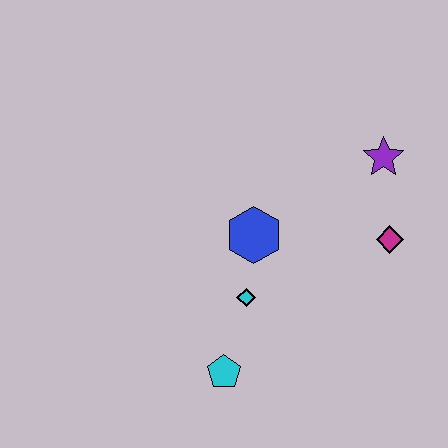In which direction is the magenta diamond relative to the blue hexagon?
The magenta diamond is to the right of the blue hexagon.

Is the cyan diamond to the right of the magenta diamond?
No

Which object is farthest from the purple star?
The cyan pentagon is farthest from the purple star.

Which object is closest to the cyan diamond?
The blue hexagon is closest to the cyan diamond.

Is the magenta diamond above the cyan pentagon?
Yes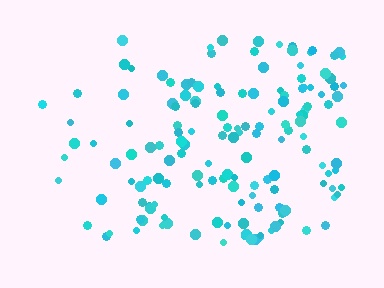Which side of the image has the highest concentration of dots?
The right.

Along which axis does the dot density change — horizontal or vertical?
Horizontal.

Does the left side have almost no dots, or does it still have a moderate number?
Still a moderate number, just noticeably fewer than the right.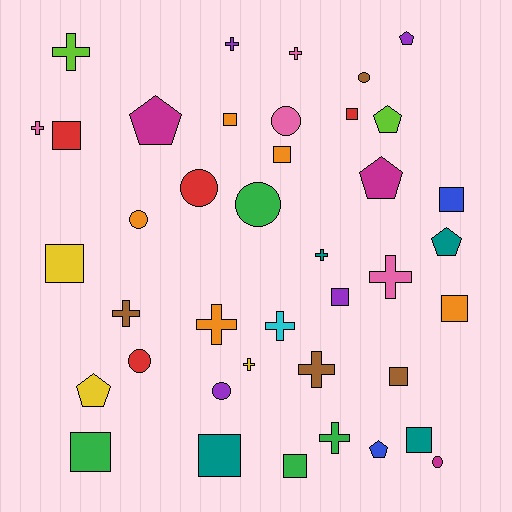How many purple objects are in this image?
There are 4 purple objects.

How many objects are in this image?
There are 40 objects.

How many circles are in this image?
There are 8 circles.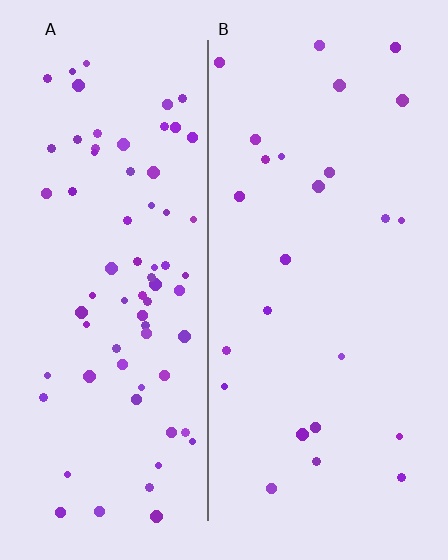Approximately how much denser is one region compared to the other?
Approximately 2.9× — region A over region B.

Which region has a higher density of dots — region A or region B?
A (the left).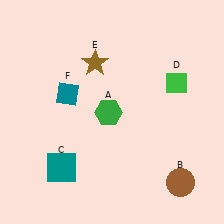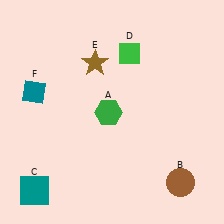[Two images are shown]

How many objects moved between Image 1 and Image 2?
3 objects moved between the two images.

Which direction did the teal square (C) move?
The teal square (C) moved left.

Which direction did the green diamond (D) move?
The green diamond (D) moved left.